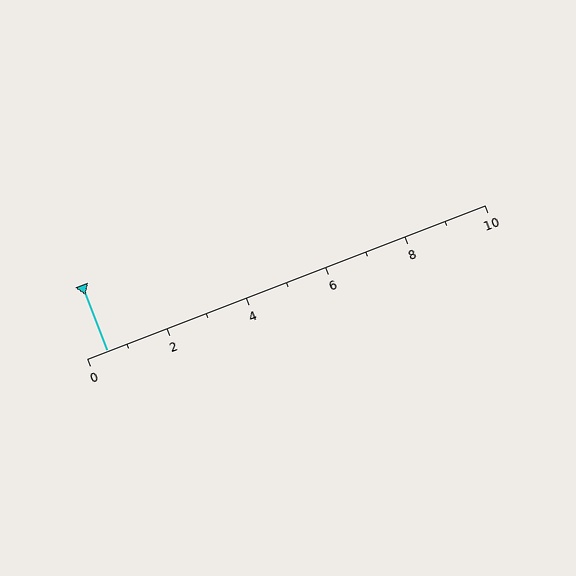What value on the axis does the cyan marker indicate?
The marker indicates approximately 0.5.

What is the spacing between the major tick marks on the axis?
The major ticks are spaced 2 apart.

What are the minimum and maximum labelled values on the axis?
The axis runs from 0 to 10.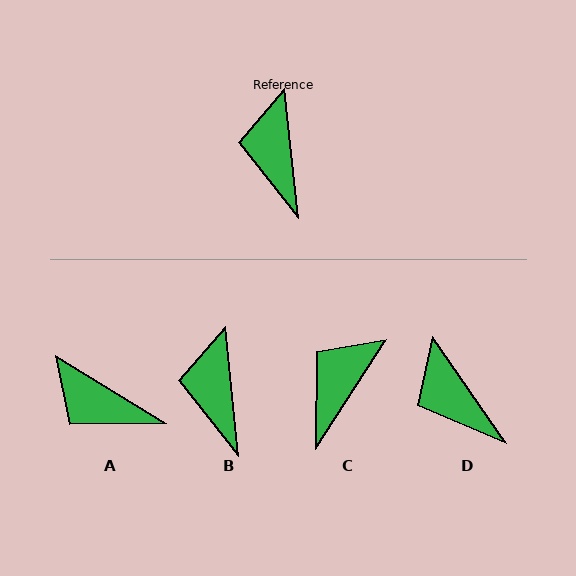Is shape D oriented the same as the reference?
No, it is off by about 29 degrees.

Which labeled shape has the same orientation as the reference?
B.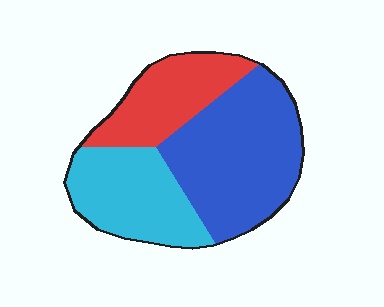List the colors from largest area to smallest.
From largest to smallest: blue, cyan, red.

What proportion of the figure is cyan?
Cyan covers roughly 30% of the figure.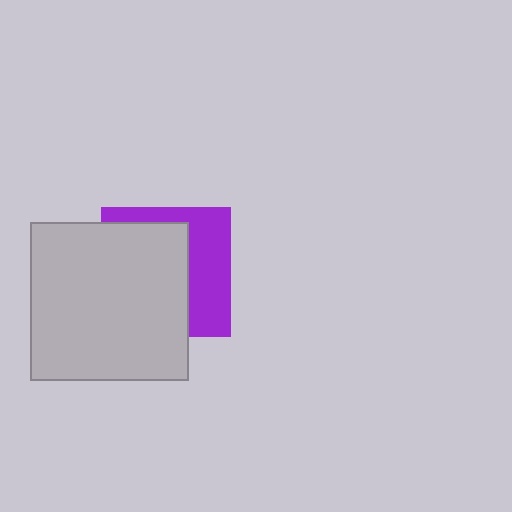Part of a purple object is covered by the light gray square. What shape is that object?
It is a square.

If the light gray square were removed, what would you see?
You would see the complete purple square.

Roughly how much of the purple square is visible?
A small part of it is visible (roughly 40%).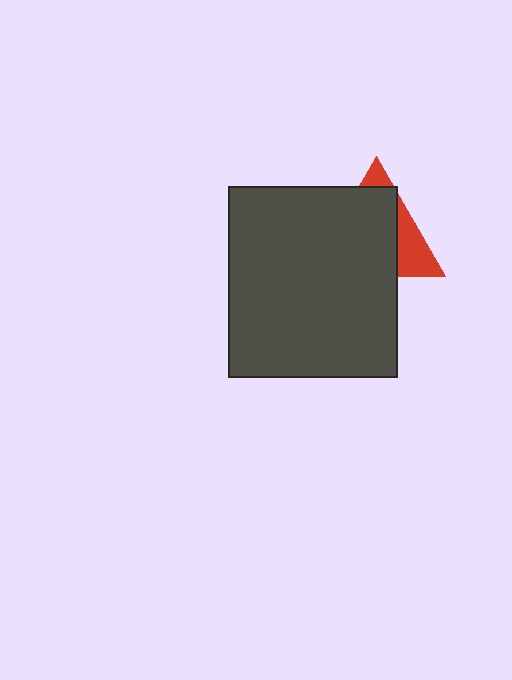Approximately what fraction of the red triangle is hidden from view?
Roughly 70% of the red triangle is hidden behind the dark gray rectangle.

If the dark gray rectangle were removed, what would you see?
You would see the complete red triangle.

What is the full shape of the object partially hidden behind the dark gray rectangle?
The partially hidden object is a red triangle.